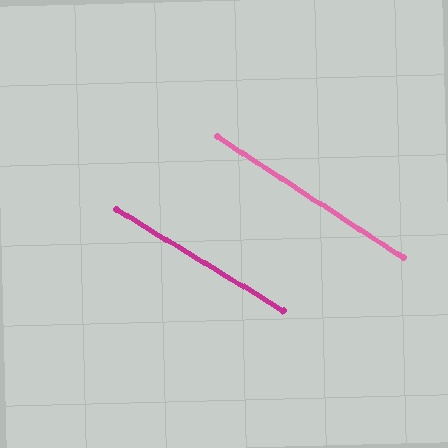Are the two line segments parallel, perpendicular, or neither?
Parallel — their directions differ by only 1.7°.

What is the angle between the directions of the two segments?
Approximately 2 degrees.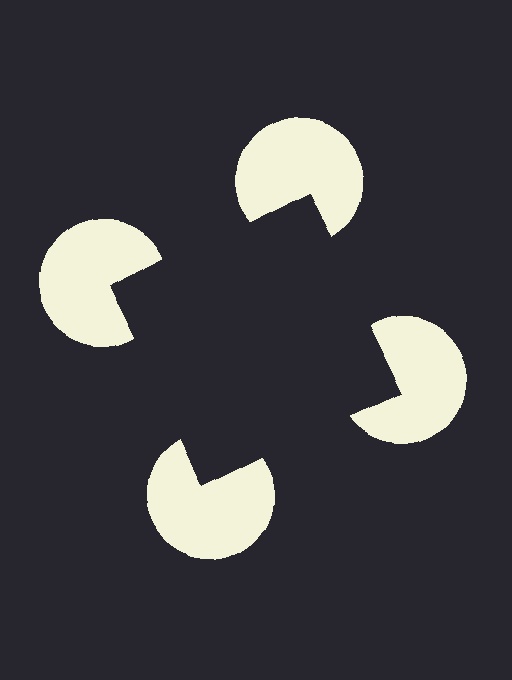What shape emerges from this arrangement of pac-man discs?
An illusory square — its edges are inferred from the aligned wedge cuts in the pac-man discs, not physically drawn.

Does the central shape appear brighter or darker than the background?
It typically appears slightly darker than the background, even though no actual brightness change is drawn.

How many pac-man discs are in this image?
There are 4 — one at each vertex of the illusory square.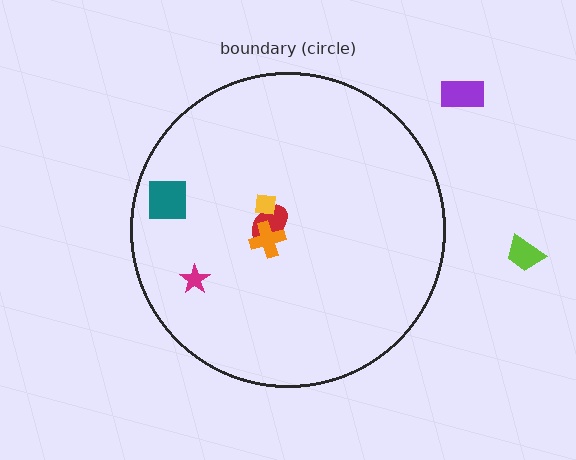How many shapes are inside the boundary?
5 inside, 2 outside.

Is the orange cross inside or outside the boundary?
Inside.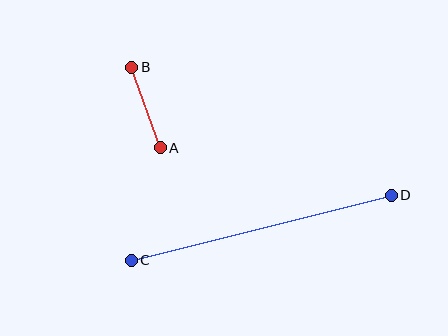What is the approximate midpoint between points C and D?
The midpoint is at approximately (261, 228) pixels.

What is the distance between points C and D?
The distance is approximately 268 pixels.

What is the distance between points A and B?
The distance is approximately 86 pixels.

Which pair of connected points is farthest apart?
Points C and D are farthest apart.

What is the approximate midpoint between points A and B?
The midpoint is at approximately (146, 107) pixels.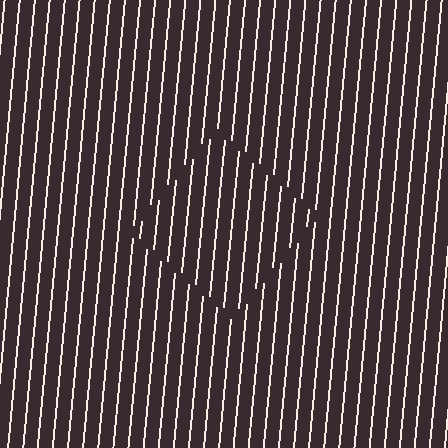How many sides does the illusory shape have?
4 sides — the line-ends trace a square.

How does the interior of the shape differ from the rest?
The interior of the shape contains the same grating, shifted by half a period — the contour is defined by the phase discontinuity where line-ends from the inner and outer gratings abut.